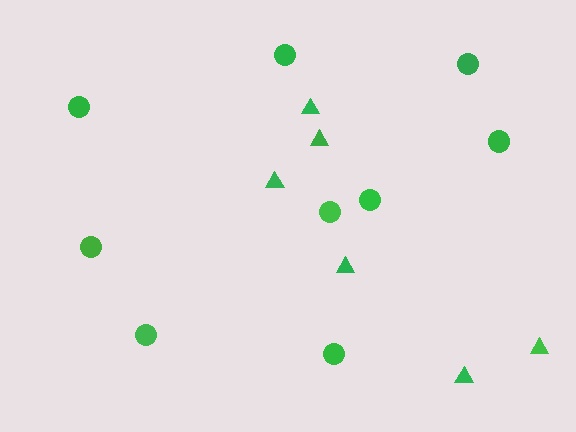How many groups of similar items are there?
There are 2 groups: one group of circles (9) and one group of triangles (6).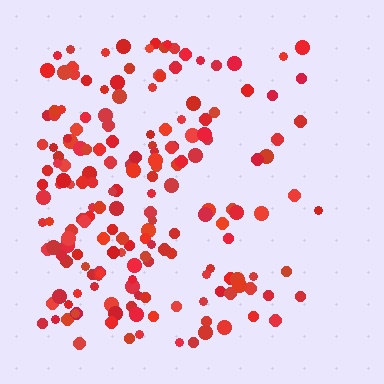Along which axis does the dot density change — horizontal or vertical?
Horizontal.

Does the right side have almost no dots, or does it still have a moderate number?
Still a moderate number, just noticeably fewer than the left.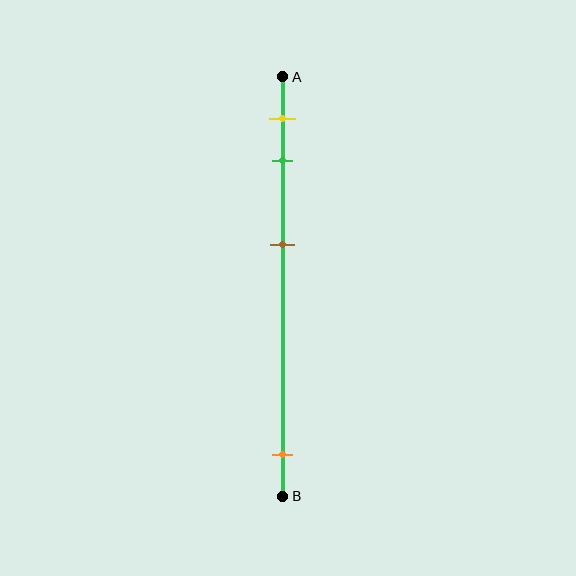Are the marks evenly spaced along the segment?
No, the marks are not evenly spaced.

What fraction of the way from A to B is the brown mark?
The brown mark is approximately 40% (0.4) of the way from A to B.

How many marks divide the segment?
There are 4 marks dividing the segment.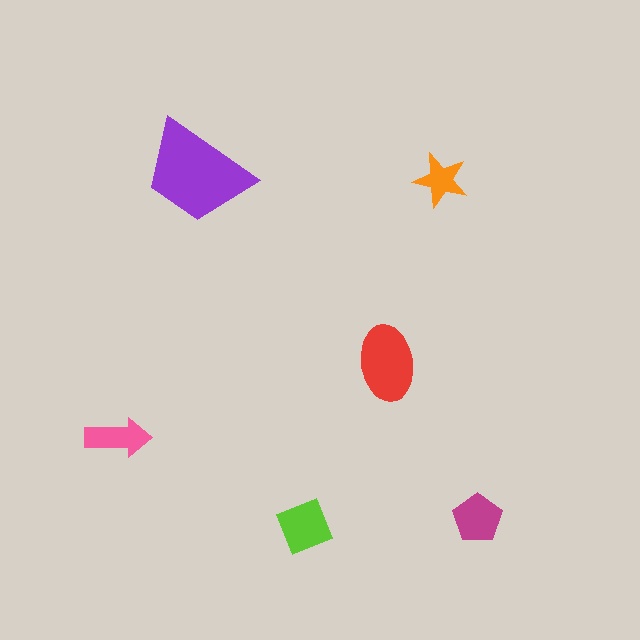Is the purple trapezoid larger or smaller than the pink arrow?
Larger.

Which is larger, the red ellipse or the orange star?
The red ellipse.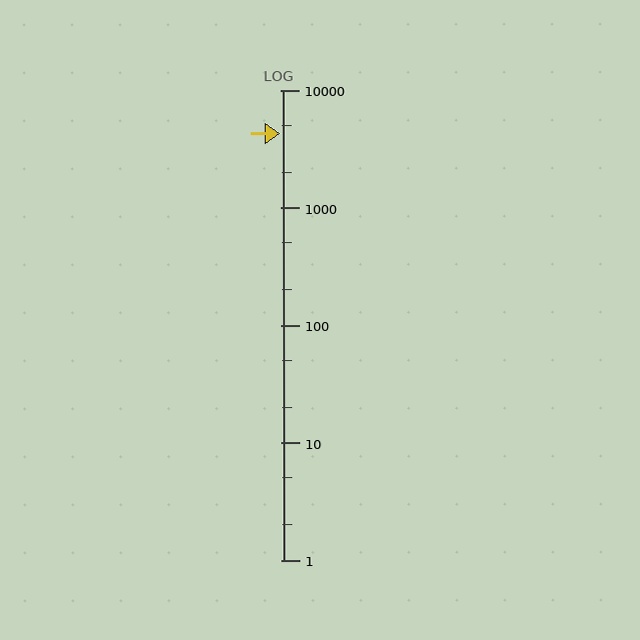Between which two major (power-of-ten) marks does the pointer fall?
The pointer is between 1000 and 10000.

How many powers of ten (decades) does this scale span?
The scale spans 4 decades, from 1 to 10000.